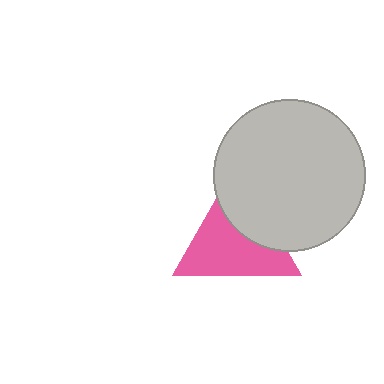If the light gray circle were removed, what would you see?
You would see the complete pink triangle.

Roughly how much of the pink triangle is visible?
About half of it is visible (roughly 63%).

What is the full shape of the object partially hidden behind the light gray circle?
The partially hidden object is a pink triangle.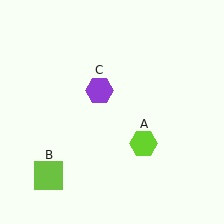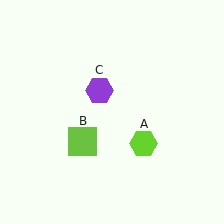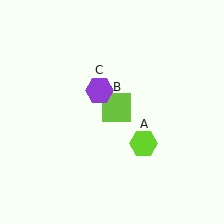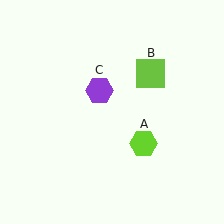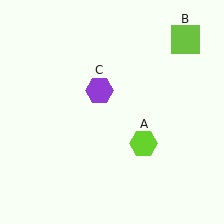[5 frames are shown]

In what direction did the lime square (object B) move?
The lime square (object B) moved up and to the right.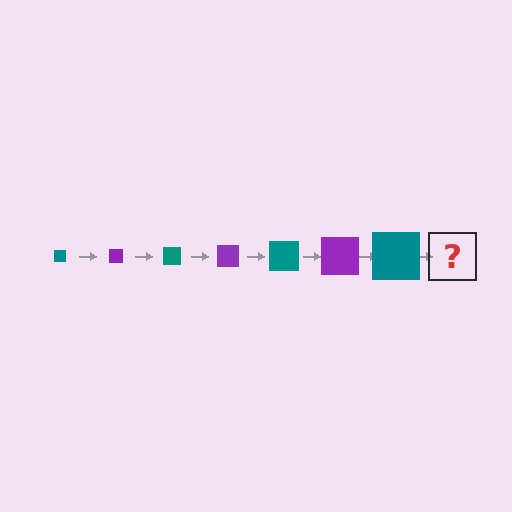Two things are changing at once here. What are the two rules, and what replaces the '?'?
The two rules are that the square grows larger each step and the color cycles through teal and purple. The '?' should be a purple square, larger than the previous one.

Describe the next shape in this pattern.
It should be a purple square, larger than the previous one.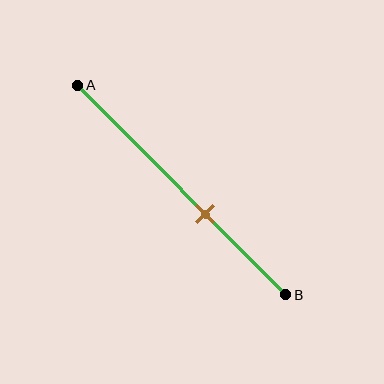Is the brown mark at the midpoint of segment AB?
No, the mark is at about 60% from A, not at the 50% midpoint.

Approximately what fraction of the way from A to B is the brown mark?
The brown mark is approximately 60% of the way from A to B.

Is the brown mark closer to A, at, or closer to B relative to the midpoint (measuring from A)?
The brown mark is closer to point B than the midpoint of segment AB.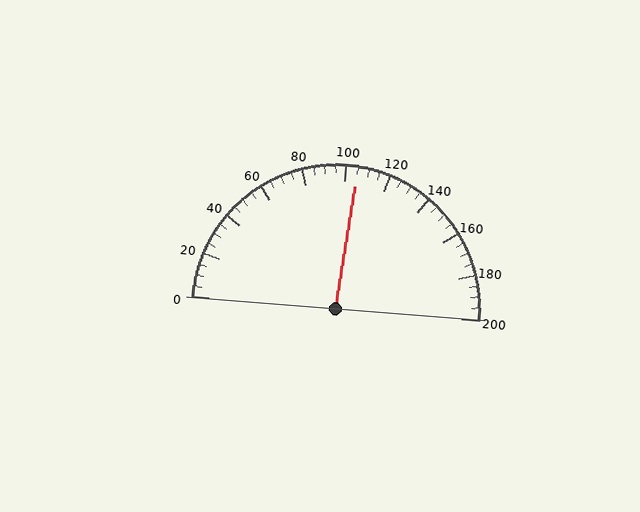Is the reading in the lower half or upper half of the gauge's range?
The reading is in the upper half of the range (0 to 200).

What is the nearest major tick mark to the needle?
The nearest major tick mark is 100.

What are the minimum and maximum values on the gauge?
The gauge ranges from 0 to 200.